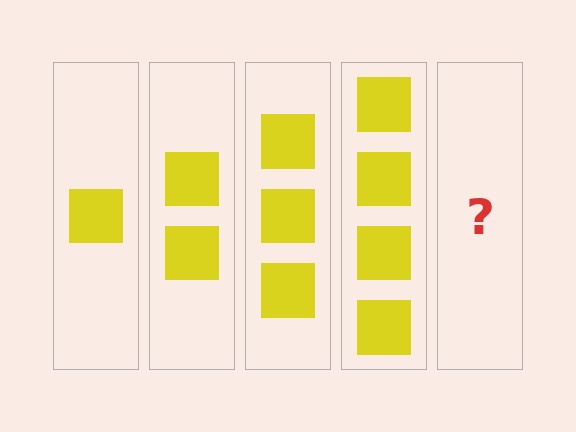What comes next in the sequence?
The next element should be 5 squares.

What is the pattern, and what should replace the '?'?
The pattern is that each step adds one more square. The '?' should be 5 squares.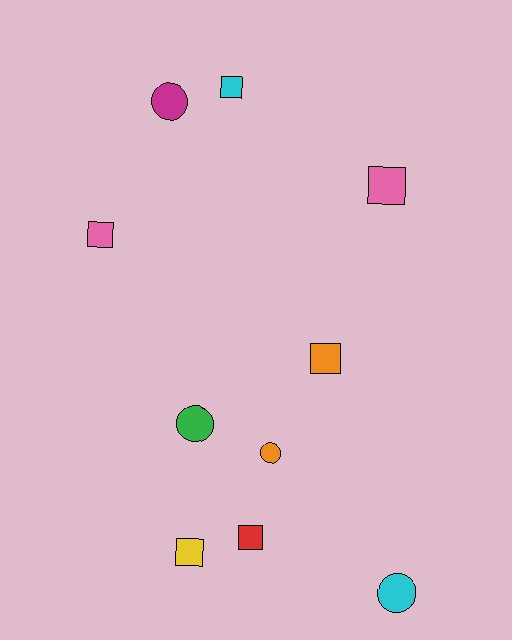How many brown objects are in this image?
There are no brown objects.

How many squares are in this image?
There are 6 squares.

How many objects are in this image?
There are 10 objects.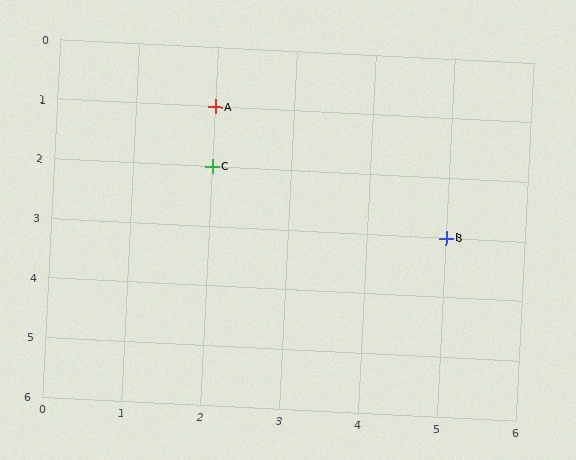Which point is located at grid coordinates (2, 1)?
Point A is at (2, 1).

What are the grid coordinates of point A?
Point A is at grid coordinates (2, 1).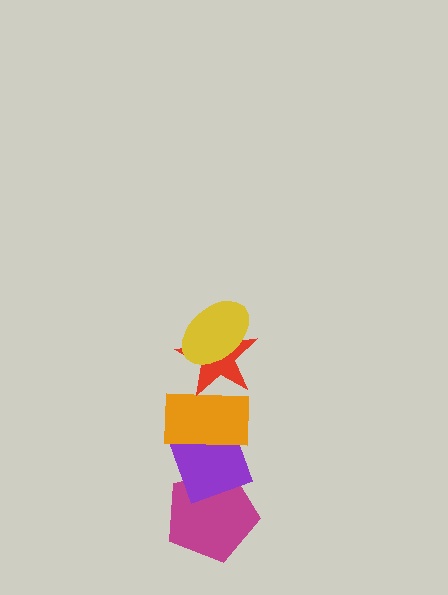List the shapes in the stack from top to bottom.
From top to bottom: the yellow ellipse, the red star, the orange rectangle, the purple diamond, the magenta pentagon.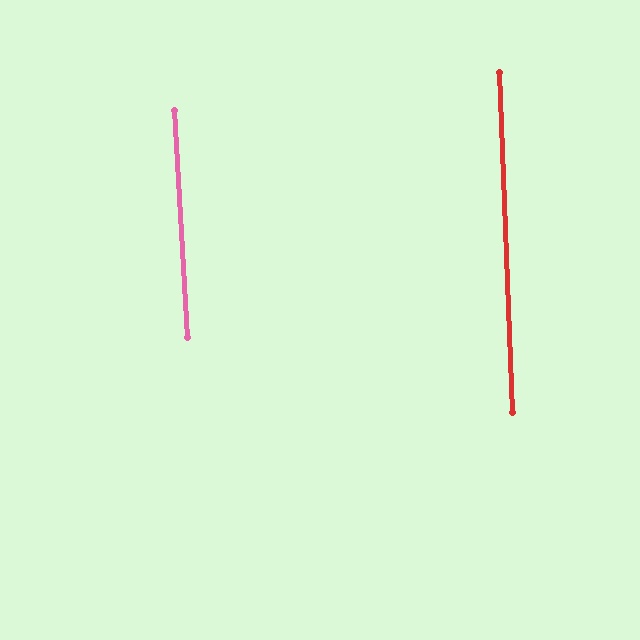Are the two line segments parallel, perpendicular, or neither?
Parallel — their directions differ by only 1.1°.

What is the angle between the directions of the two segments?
Approximately 1 degree.